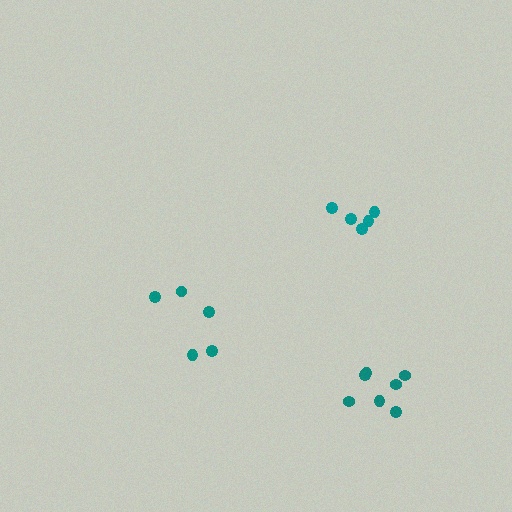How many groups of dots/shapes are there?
There are 3 groups.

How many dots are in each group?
Group 1: 7 dots, Group 2: 5 dots, Group 3: 5 dots (17 total).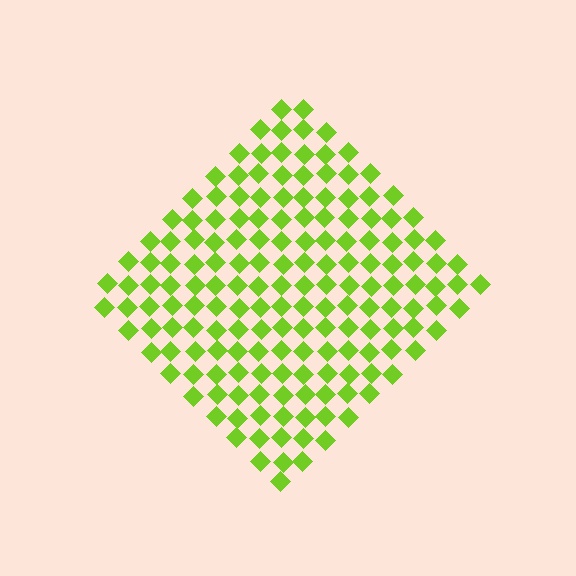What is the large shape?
The large shape is a diamond.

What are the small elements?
The small elements are diamonds.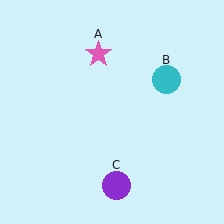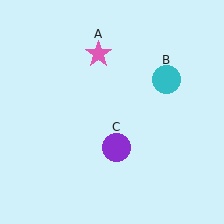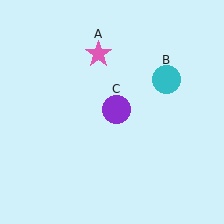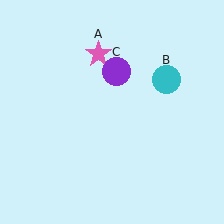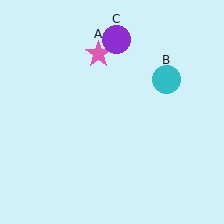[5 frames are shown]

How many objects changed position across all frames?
1 object changed position: purple circle (object C).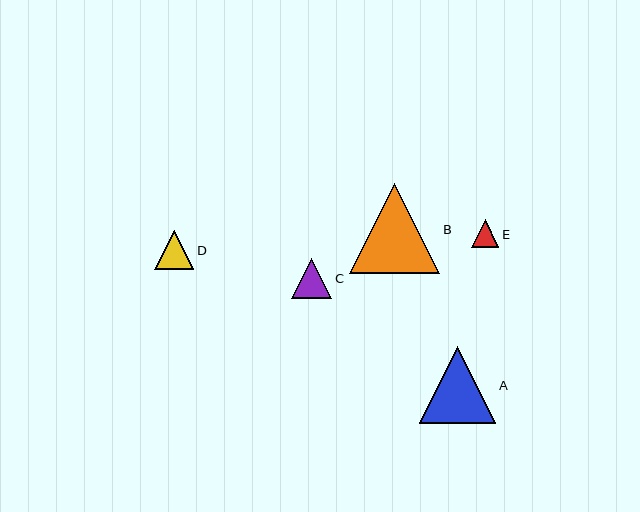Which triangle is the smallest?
Triangle E is the smallest with a size of approximately 27 pixels.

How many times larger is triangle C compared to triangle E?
Triangle C is approximately 1.4 times the size of triangle E.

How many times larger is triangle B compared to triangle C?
Triangle B is approximately 2.3 times the size of triangle C.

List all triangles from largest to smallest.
From largest to smallest: B, A, C, D, E.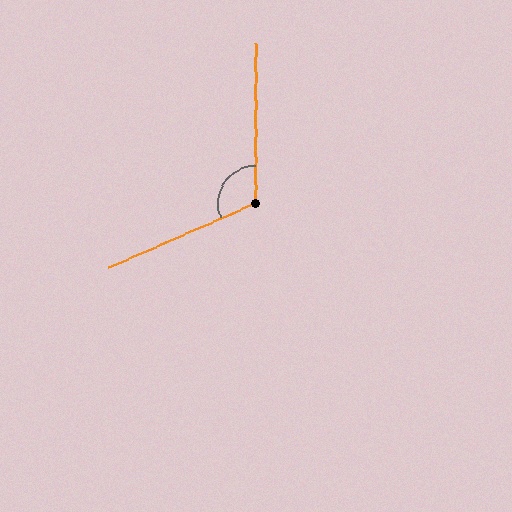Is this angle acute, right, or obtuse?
It is obtuse.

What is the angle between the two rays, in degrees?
Approximately 113 degrees.